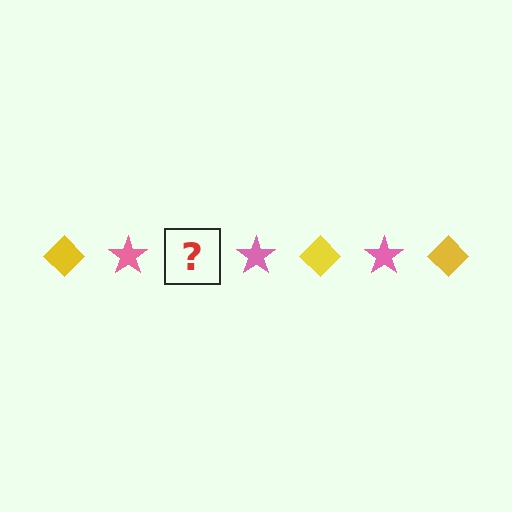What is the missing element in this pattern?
The missing element is a yellow diamond.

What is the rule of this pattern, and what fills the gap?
The rule is that the pattern alternates between yellow diamond and pink star. The gap should be filled with a yellow diamond.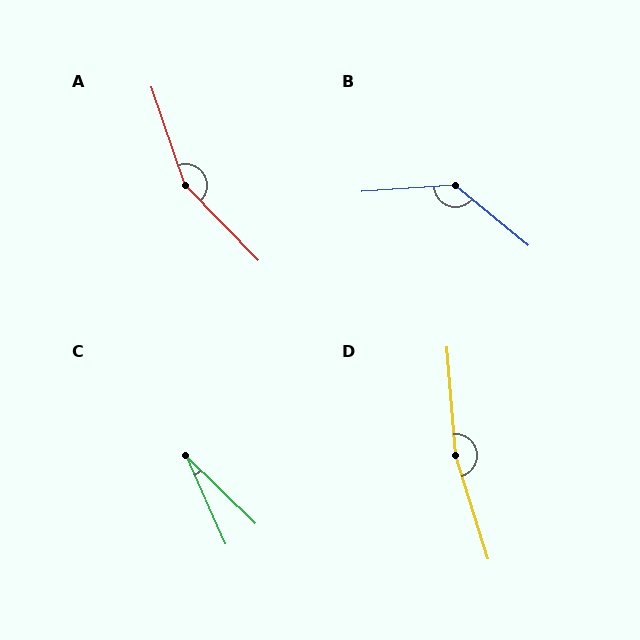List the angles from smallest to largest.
C (22°), B (137°), A (154°), D (167°).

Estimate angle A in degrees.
Approximately 154 degrees.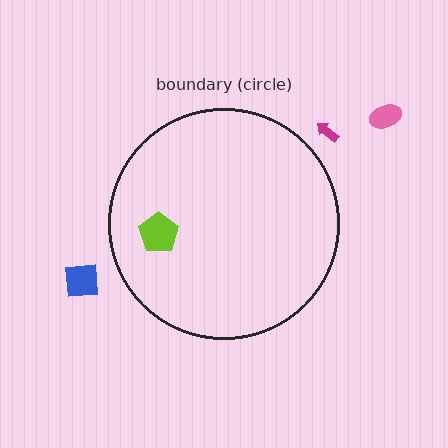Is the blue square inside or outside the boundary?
Outside.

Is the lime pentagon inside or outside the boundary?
Inside.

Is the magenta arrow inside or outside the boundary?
Outside.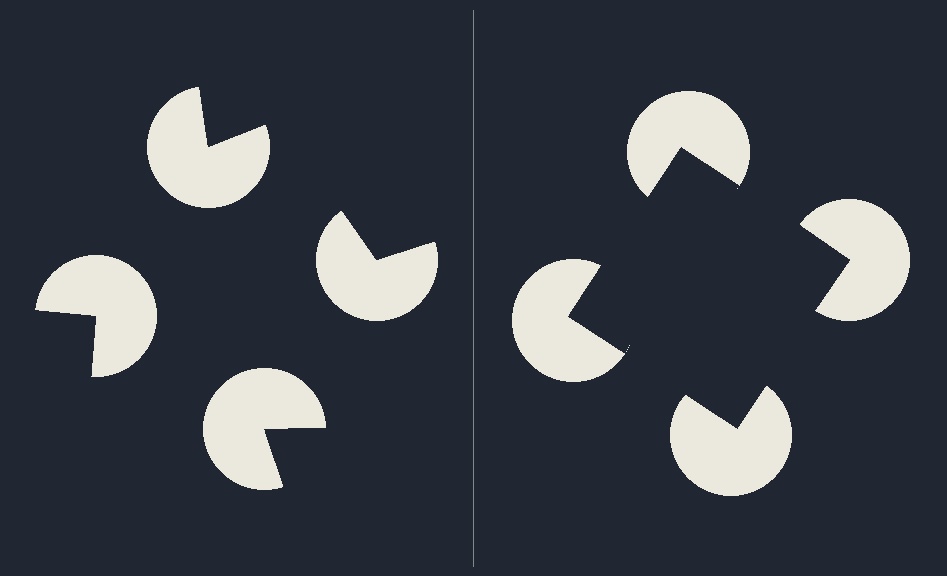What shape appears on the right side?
An illusory square.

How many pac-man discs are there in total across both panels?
8 — 4 on each side.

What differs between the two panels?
The pac-man discs are positioned identically on both sides; only the wedge orientations differ. On the right they align to a square; on the left they are misaligned.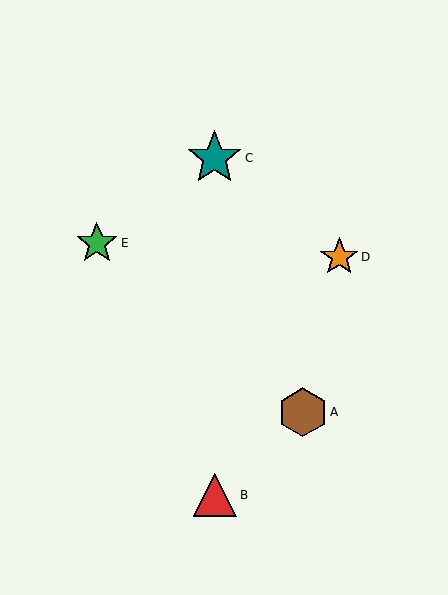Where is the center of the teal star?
The center of the teal star is at (214, 158).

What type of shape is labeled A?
Shape A is a brown hexagon.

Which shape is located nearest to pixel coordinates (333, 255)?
The orange star (labeled D) at (339, 257) is nearest to that location.